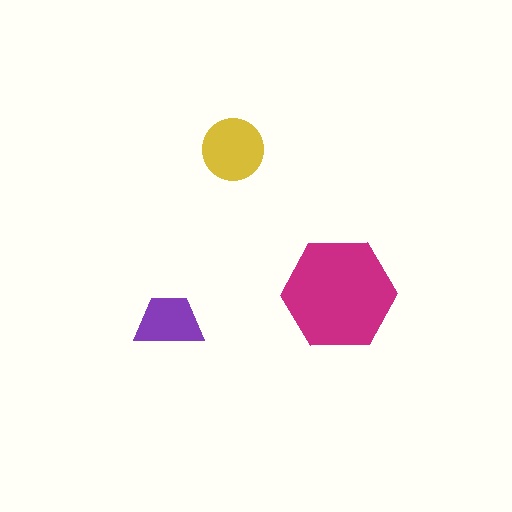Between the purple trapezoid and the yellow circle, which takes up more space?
The yellow circle.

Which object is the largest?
The magenta hexagon.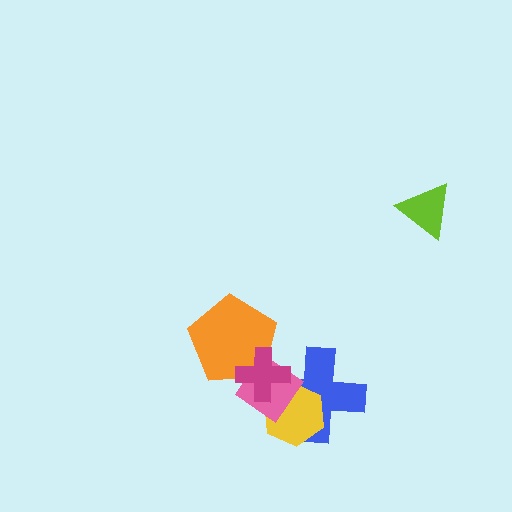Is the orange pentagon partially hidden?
Yes, it is partially covered by another shape.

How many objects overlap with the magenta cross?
4 objects overlap with the magenta cross.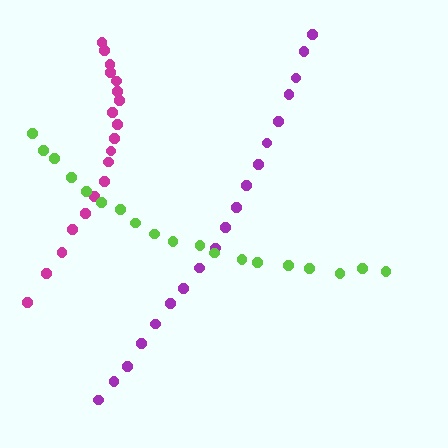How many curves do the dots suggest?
There are 3 distinct paths.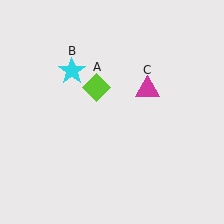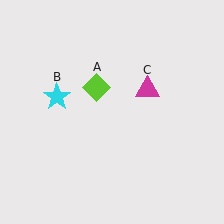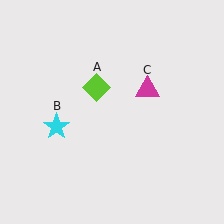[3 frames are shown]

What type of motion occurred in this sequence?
The cyan star (object B) rotated counterclockwise around the center of the scene.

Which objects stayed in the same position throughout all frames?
Lime diamond (object A) and magenta triangle (object C) remained stationary.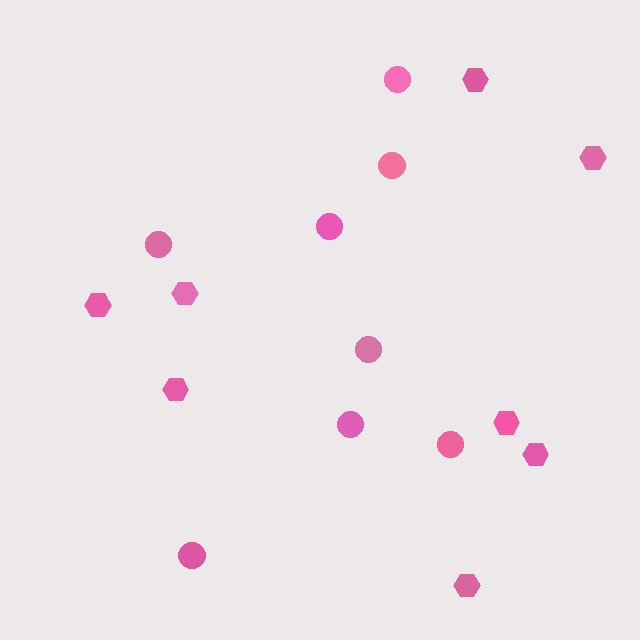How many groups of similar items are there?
There are 2 groups: one group of hexagons (8) and one group of circles (8).